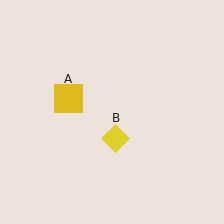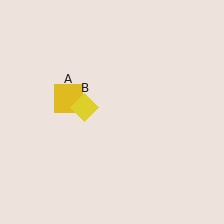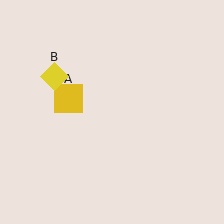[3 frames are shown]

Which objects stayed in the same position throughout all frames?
Yellow square (object A) remained stationary.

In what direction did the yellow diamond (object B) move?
The yellow diamond (object B) moved up and to the left.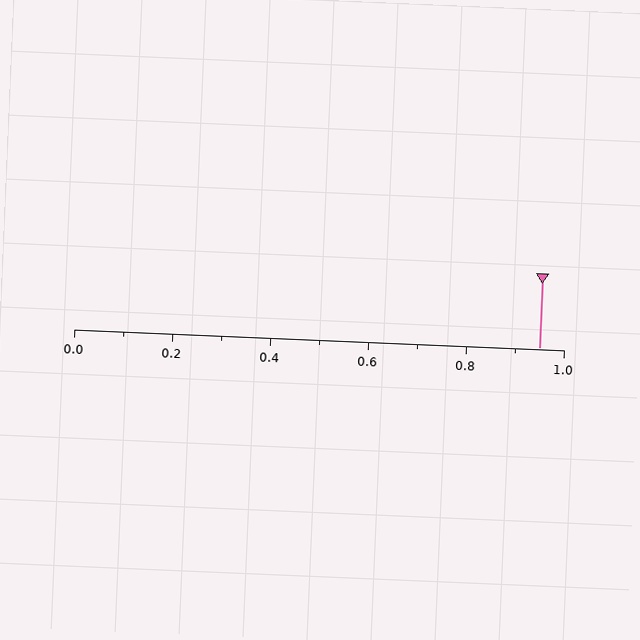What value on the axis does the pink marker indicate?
The marker indicates approximately 0.95.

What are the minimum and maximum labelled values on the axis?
The axis runs from 0.0 to 1.0.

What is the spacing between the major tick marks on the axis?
The major ticks are spaced 0.2 apart.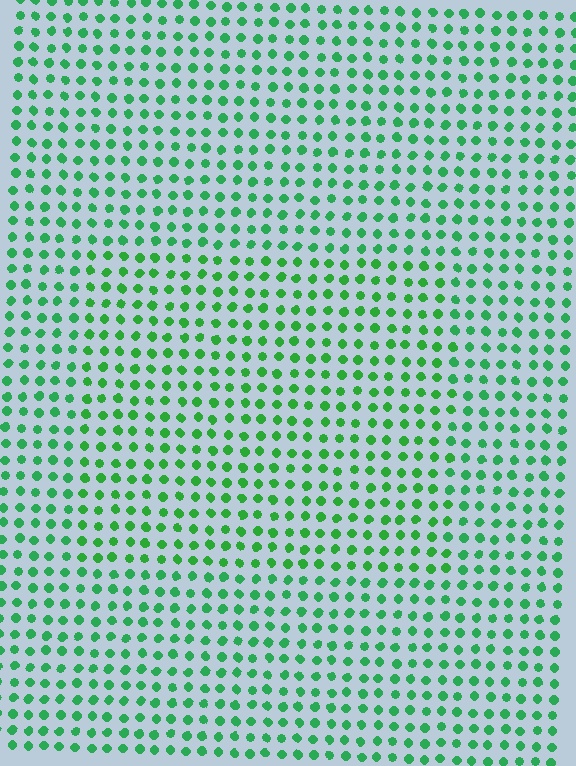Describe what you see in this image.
The image is filled with small green elements in a uniform arrangement. A rectangle-shaped region is visible where the elements are tinted to a slightly different hue, forming a subtle color boundary.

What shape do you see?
I see a rectangle.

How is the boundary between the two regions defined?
The boundary is defined purely by a slight shift in hue (about 15 degrees). Spacing, size, and orientation are identical on both sides.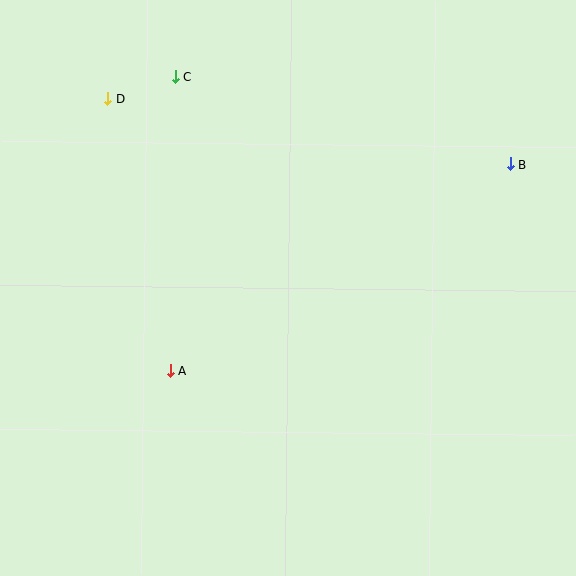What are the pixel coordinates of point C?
Point C is at (175, 77).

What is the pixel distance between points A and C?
The distance between A and C is 294 pixels.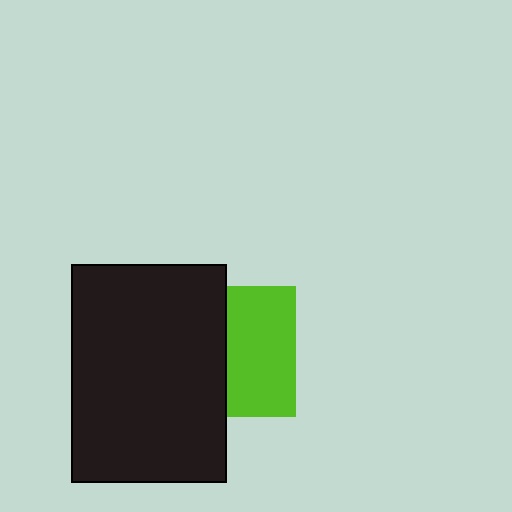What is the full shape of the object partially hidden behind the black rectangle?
The partially hidden object is a lime square.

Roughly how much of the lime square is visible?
About half of it is visible (roughly 52%).